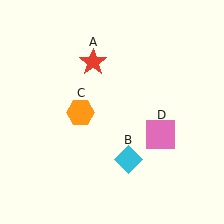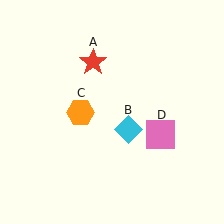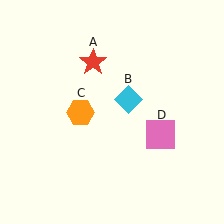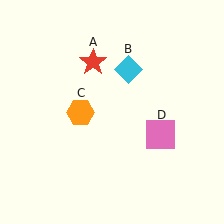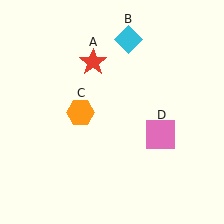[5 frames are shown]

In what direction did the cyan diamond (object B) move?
The cyan diamond (object B) moved up.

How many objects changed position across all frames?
1 object changed position: cyan diamond (object B).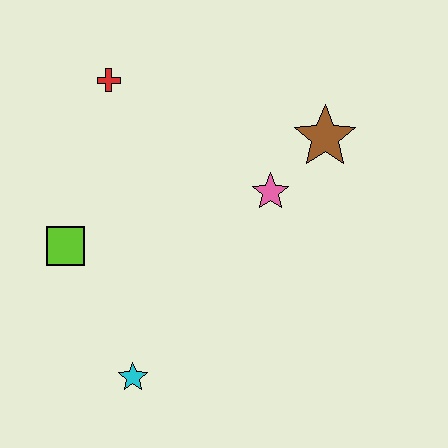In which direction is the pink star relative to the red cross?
The pink star is to the right of the red cross.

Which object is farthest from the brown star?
The cyan star is farthest from the brown star.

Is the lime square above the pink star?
No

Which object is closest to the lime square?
The cyan star is closest to the lime square.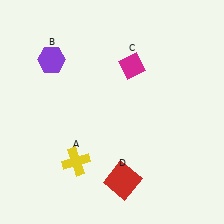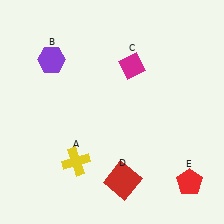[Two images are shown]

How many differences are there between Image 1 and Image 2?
There is 1 difference between the two images.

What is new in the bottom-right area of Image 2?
A red pentagon (E) was added in the bottom-right area of Image 2.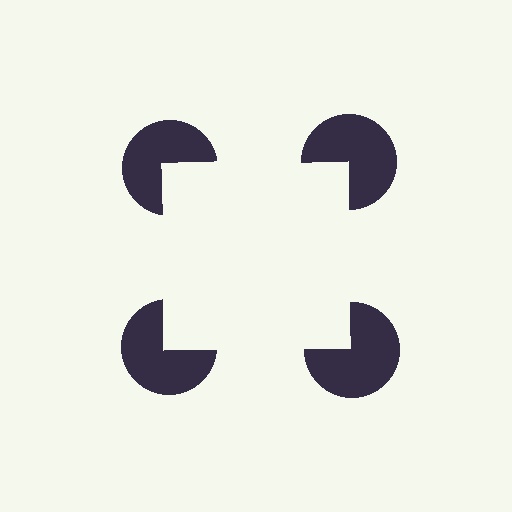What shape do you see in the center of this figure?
An illusory square — its edges are inferred from the aligned wedge cuts in the pac-man discs, not physically drawn.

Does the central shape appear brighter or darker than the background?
It typically appears slightly brighter than the background, even though no actual brightness change is drawn.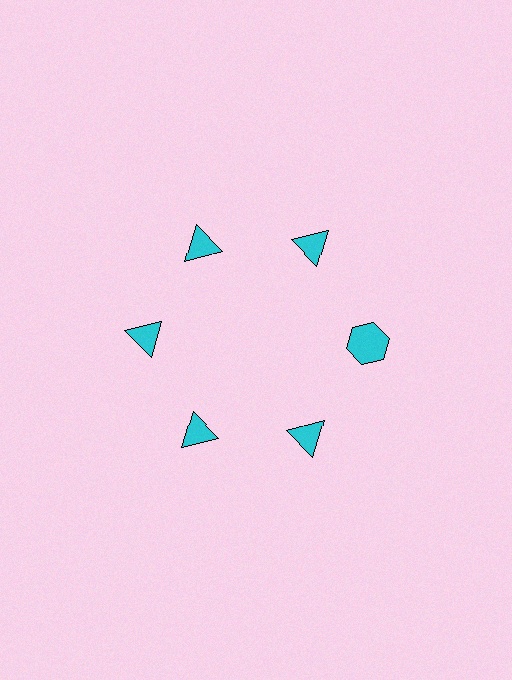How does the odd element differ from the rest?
It has a different shape: hexagon instead of triangle.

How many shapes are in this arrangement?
There are 6 shapes arranged in a ring pattern.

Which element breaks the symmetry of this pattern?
The cyan hexagon at roughly the 3 o'clock position breaks the symmetry. All other shapes are cyan triangles.